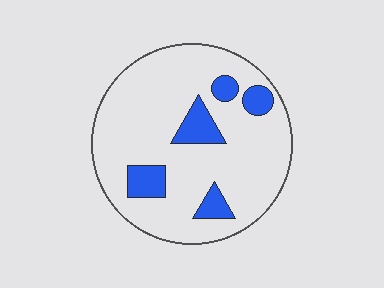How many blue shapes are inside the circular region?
5.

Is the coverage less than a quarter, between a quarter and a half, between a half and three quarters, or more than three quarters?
Less than a quarter.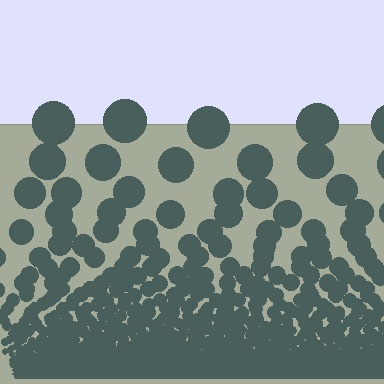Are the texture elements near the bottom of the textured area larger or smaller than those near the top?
Smaller. The gradient is inverted — elements near the bottom are smaller and denser.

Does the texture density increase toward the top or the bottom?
Density increases toward the bottom.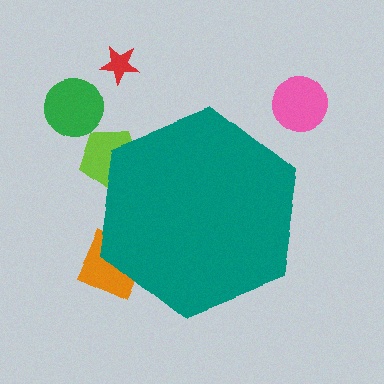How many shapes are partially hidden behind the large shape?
2 shapes are partially hidden.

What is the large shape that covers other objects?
A teal hexagon.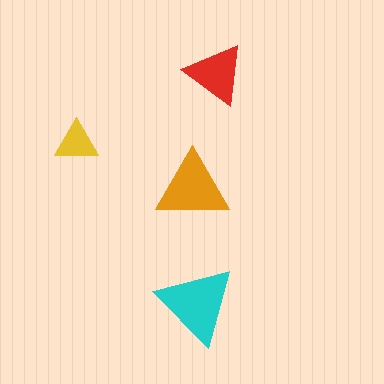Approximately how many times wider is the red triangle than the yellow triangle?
About 1.5 times wider.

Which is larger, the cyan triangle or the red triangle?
The cyan one.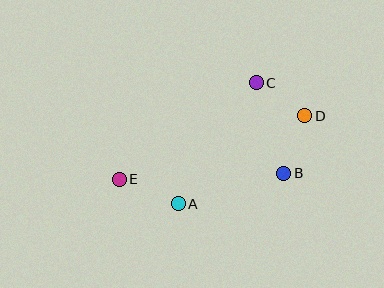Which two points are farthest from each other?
Points D and E are farthest from each other.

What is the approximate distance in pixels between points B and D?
The distance between B and D is approximately 61 pixels.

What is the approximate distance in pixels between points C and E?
The distance between C and E is approximately 168 pixels.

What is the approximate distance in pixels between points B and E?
The distance between B and E is approximately 165 pixels.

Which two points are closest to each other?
Points C and D are closest to each other.